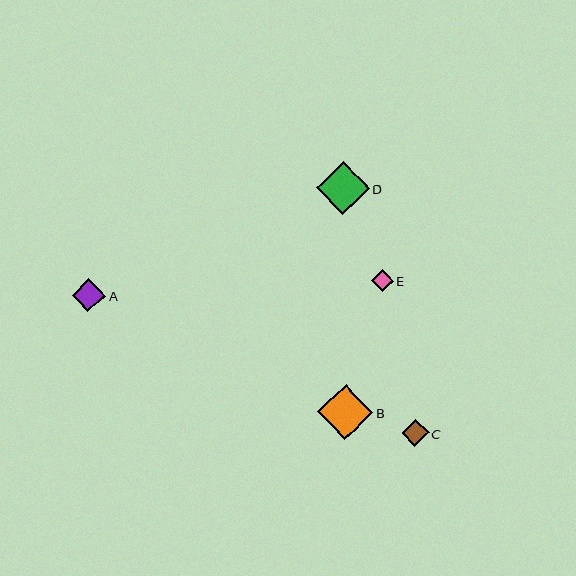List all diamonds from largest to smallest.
From largest to smallest: B, D, A, C, E.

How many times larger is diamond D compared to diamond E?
Diamond D is approximately 2.4 times the size of diamond E.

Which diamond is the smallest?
Diamond E is the smallest with a size of approximately 22 pixels.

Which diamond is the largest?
Diamond B is the largest with a size of approximately 55 pixels.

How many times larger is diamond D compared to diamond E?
Diamond D is approximately 2.4 times the size of diamond E.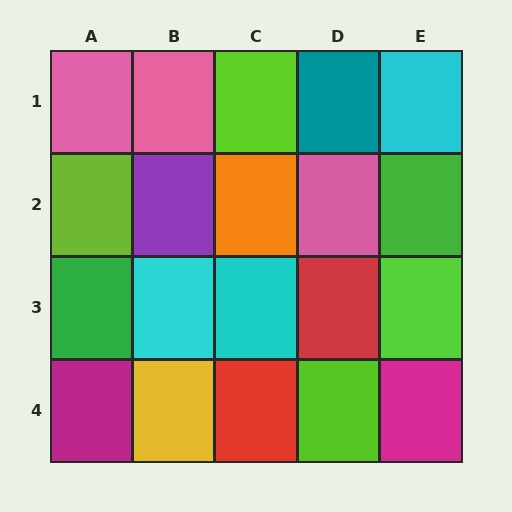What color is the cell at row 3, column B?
Cyan.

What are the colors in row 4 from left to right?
Magenta, yellow, red, lime, magenta.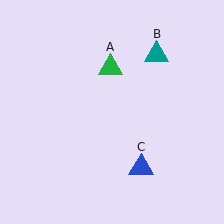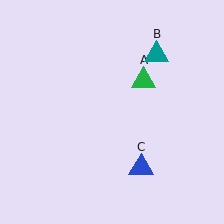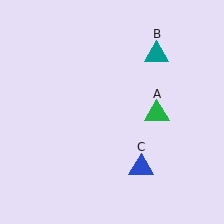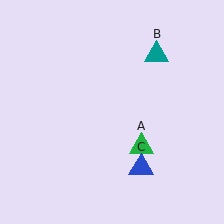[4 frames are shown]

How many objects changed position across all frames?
1 object changed position: green triangle (object A).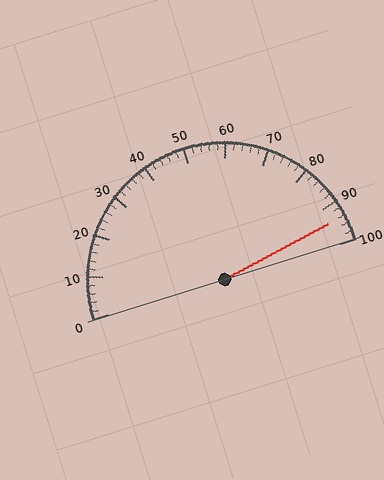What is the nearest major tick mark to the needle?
The nearest major tick mark is 90.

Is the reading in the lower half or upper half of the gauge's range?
The reading is in the upper half of the range (0 to 100).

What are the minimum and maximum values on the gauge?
The gauge ranges from 0 to 100.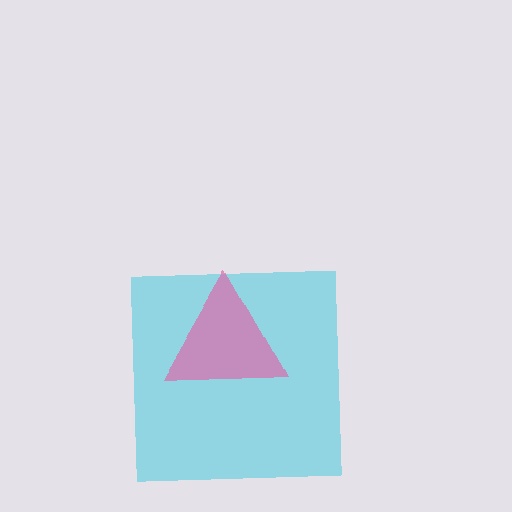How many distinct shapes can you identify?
There are 2 distinct shapes: a cyan square, a pink triangle.